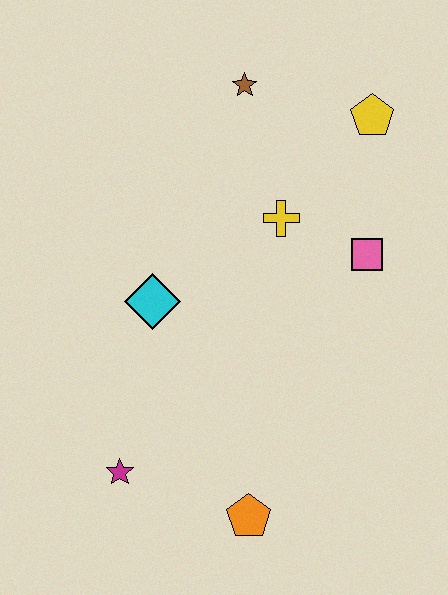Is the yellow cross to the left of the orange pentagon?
No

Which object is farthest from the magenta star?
The yellow pentagon is farthest from the magenta star.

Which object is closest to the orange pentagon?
The magenta star is closest to the orange pentagon.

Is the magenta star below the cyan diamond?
Yes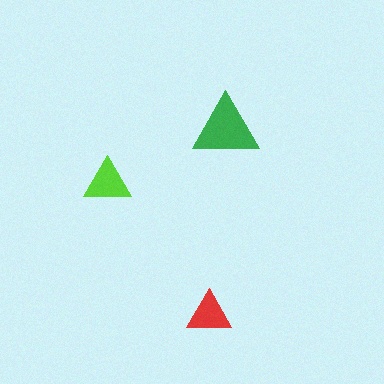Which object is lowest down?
The red triangle is bottommost.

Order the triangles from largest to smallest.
the green one, the lime one, the red one.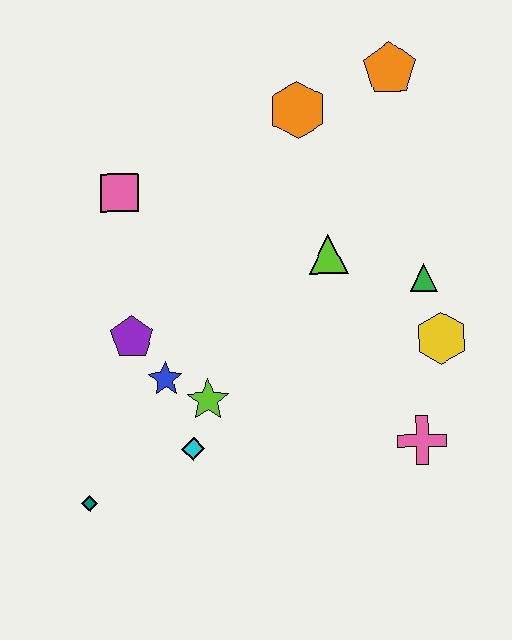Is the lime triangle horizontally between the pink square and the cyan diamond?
No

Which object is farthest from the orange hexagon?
The teal diamond is farthest from the orange hexagon.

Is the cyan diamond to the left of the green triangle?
Yes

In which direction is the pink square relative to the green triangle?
The pink square is to the left of the green triangle.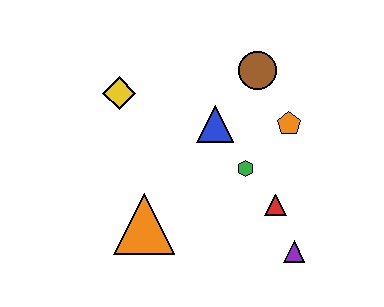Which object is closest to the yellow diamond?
The blue triangle is closest to the yellow diamond.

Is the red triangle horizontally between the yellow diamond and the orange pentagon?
Yes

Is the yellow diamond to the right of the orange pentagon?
No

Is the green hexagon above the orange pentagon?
No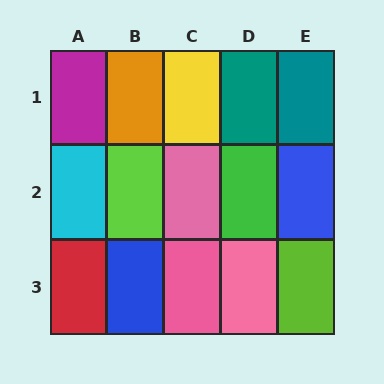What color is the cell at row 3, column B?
Blue.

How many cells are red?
1 cell is red.